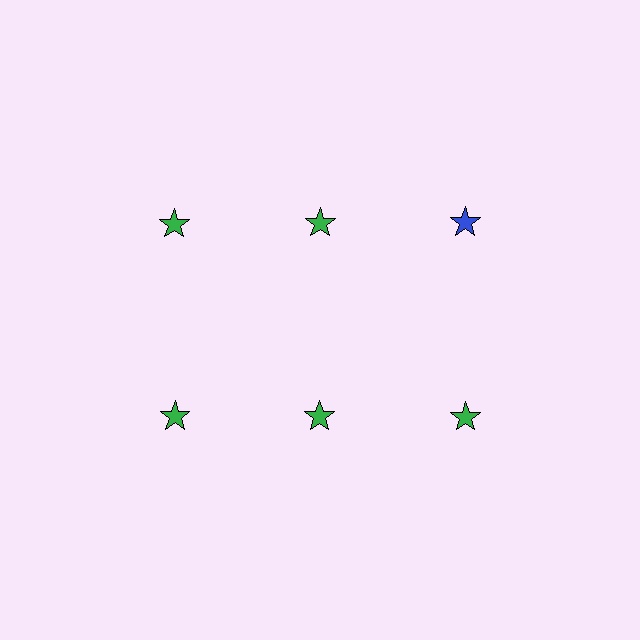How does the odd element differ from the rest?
It has a different color: blue instead of green.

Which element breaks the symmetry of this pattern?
The blue star in the top row, center column breaks the symmetry. All other shapes are green stars.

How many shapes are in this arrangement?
There are 6 shapes arranged in a grid pattern.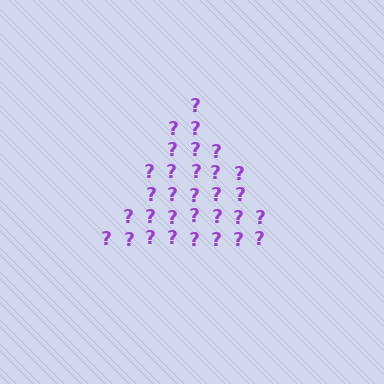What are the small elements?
The small elements are question marks.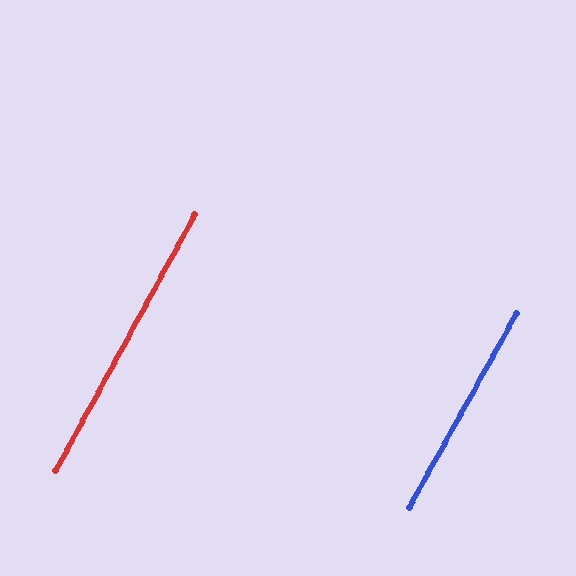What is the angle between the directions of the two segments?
Approximately 0 degrees.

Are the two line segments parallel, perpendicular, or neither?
Parallel — their directions differ by only 0.3°.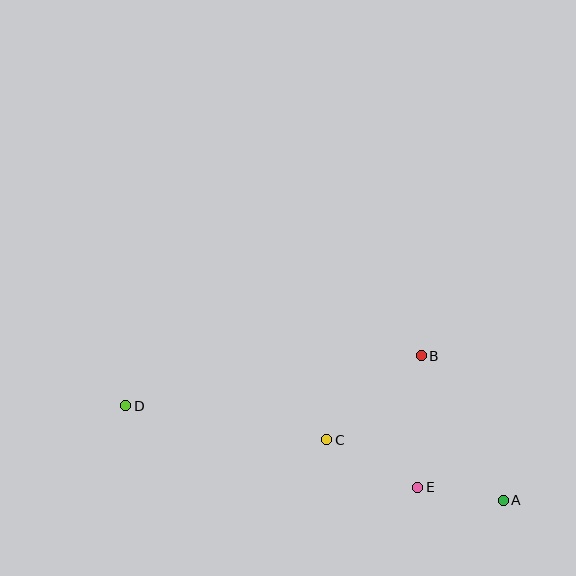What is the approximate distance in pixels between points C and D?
The distance between C and D is approximately 204 pixels.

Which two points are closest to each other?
Points A and E are closest to each other.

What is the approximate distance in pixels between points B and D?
The distance between B and D is approximately 300 pixels.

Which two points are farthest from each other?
Points A and D are farthest from each other.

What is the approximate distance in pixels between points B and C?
The distance between B and C is approximately 127 pixels.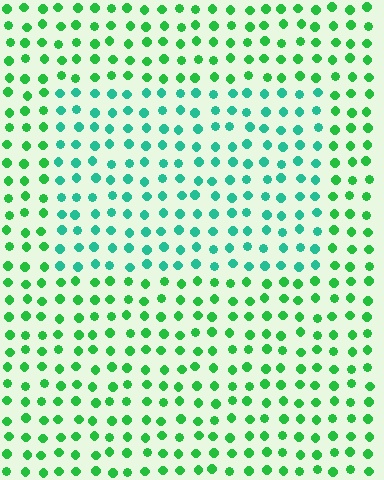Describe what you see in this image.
The image is filled with small green elements in a uniform arrangement. A rectangle-shaped region is visible where the elements are tinted to a slightly different hue, forming a subtle color boundary.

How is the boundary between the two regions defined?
The boundary is defined purely by a slight shift in hue (about 34 degrees). Spacing, size, and orientation are identical on both sides.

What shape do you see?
I see a rectangle.